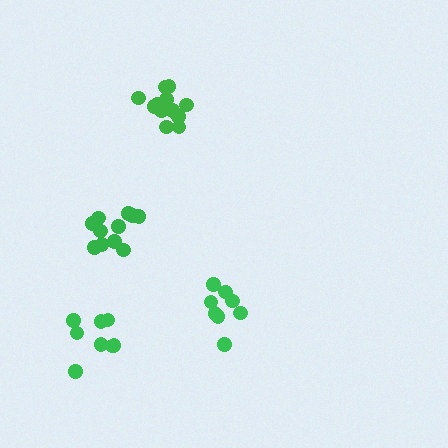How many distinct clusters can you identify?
There are 4 distinct clusters.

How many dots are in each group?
Group 1: 13 dots, Group 2: 11 dots, Group 3: 8 dots, Group 4: 8 dots (40 total).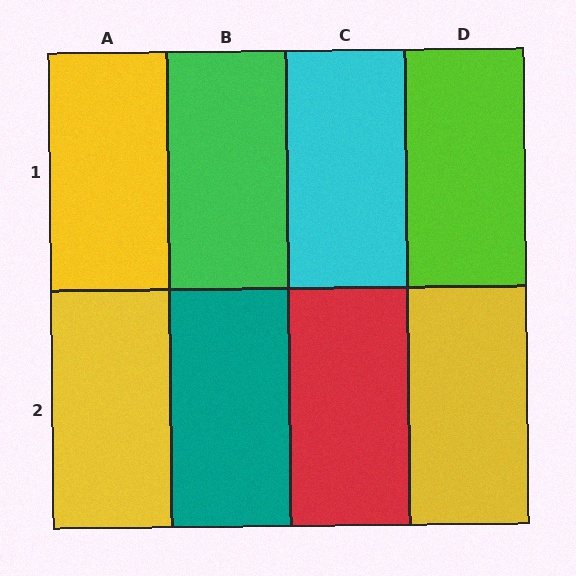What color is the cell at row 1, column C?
Cyan.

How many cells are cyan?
1 cell is cyan.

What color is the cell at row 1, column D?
Lime.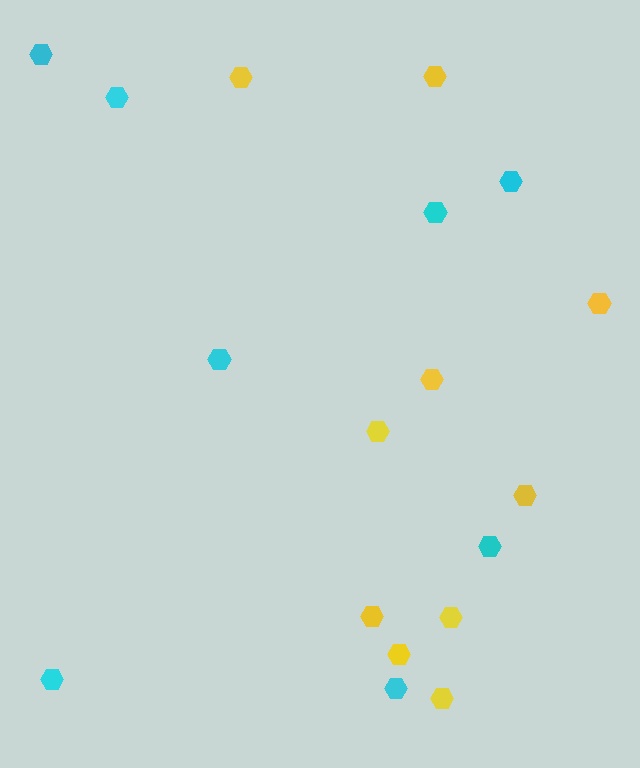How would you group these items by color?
There are 2 groups: one group of cyan hexagons (8) and one group of yellow hexagons (10).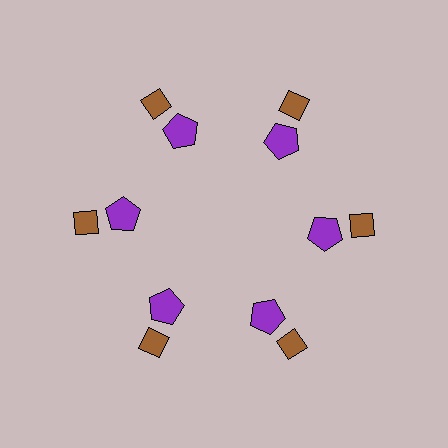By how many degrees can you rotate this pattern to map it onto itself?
The pattern maps onto itself every 60 degrees of rotation.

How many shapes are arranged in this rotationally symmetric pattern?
There are 12 shapes, arranged in 6 groups of 2.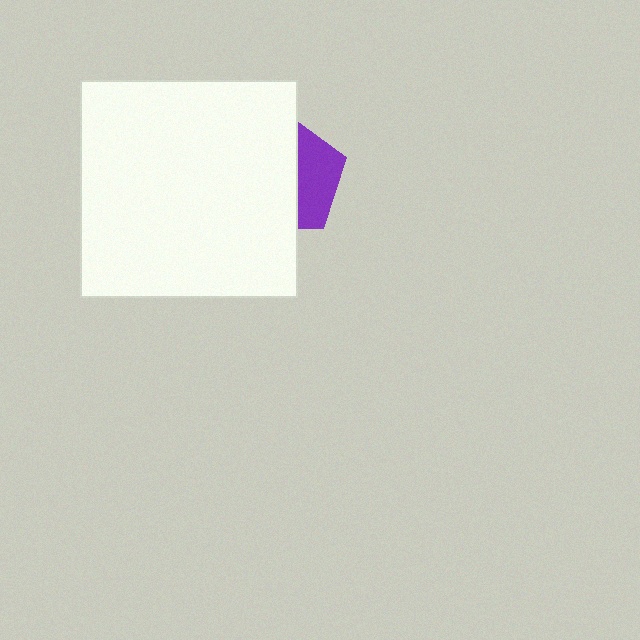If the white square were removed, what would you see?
You would see the complete purple pentagon.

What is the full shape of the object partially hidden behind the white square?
The partially hidden object is a purple pentagon.